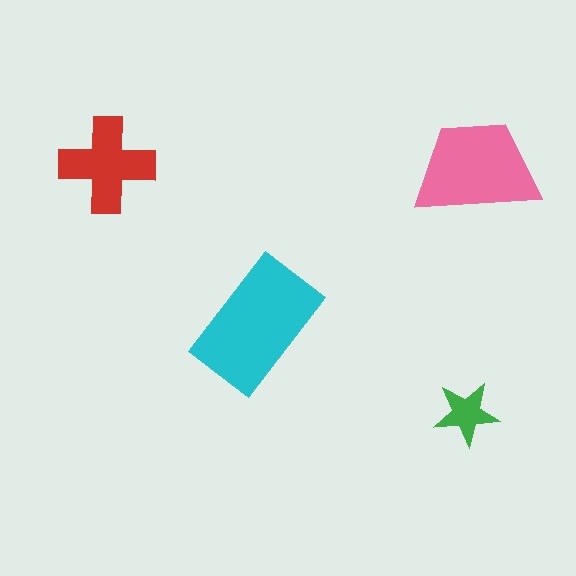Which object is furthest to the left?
The red cross is leftmost.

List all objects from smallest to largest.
The green star, the red cross, the pink trapezoid, the cyan rectangle.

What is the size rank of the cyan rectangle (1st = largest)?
1st.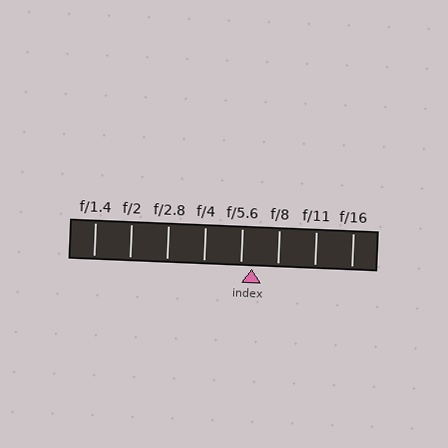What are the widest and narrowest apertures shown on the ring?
The widest aperture shown is f/1.4 and the narrowest is f/16.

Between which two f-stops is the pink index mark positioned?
The index mark is between f/5.6 and f/8.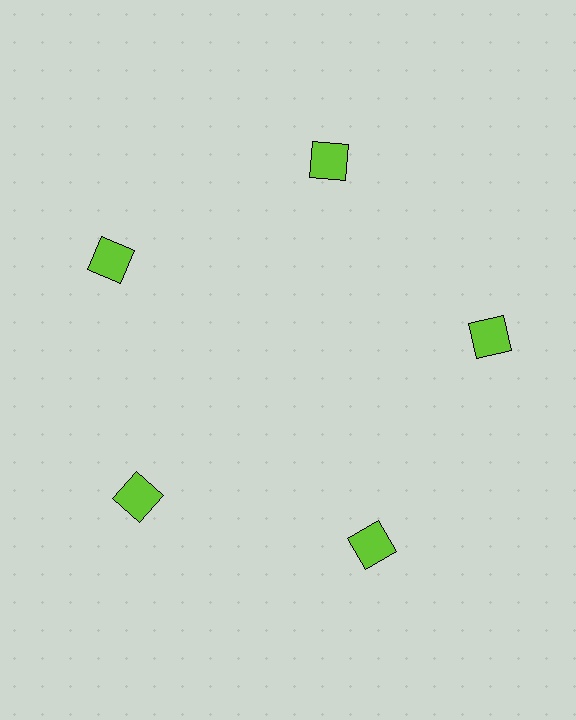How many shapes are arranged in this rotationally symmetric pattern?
There are 5 shapes, arranged in 5 groups of 1.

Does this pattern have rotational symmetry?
Yes, this pattern has 5-fold rotational symmetry. It looks the same after rotating 72 degrees around the center.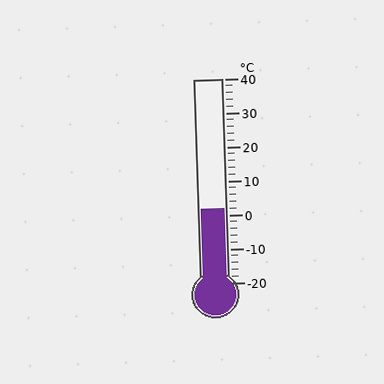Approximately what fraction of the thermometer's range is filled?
The thermometer is filled to approximately 35% of its range.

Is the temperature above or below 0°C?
The temperature is above 0°C.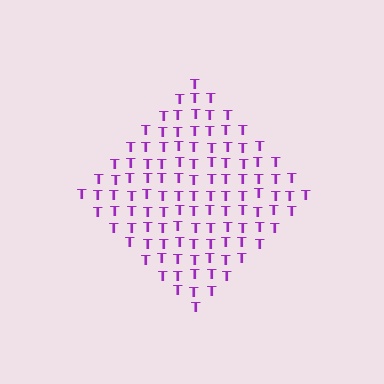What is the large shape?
The large shape is a diamond.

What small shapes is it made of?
It is made of small letter T's.